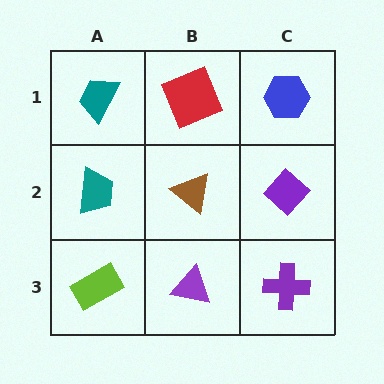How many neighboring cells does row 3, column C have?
2.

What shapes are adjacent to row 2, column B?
A red square (row 1, column B), a purple triangle (row 3, column B), a teal trapezoid (row 2, column A), a purple diamond (row 2, column C).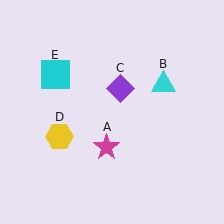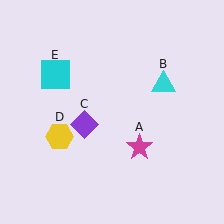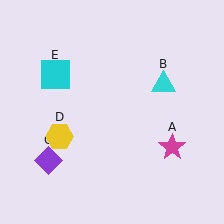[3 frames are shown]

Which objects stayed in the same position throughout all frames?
Cyan triangle (object B) and yellow hexagon (object D) and cyan square (object E) remained stationary.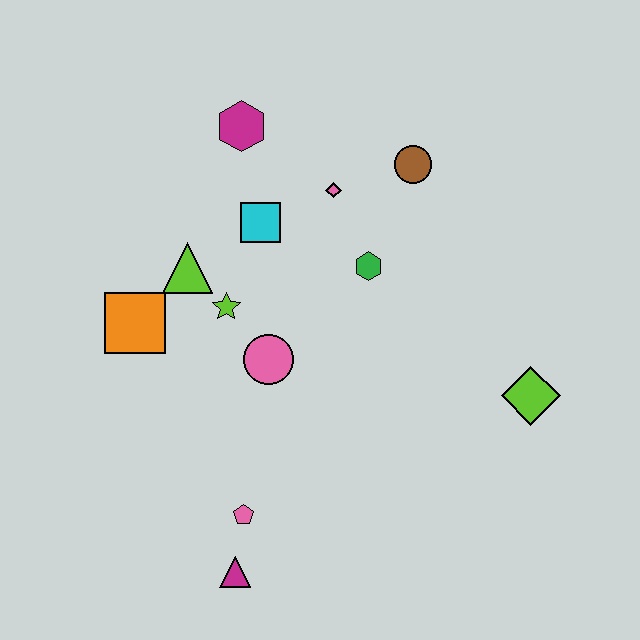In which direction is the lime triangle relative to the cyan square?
The lime triangle is to the left of the cyan square.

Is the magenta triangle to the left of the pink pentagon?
Yes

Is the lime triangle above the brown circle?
No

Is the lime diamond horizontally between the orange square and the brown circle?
No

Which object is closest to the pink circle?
The lime star is closest to the pink circle.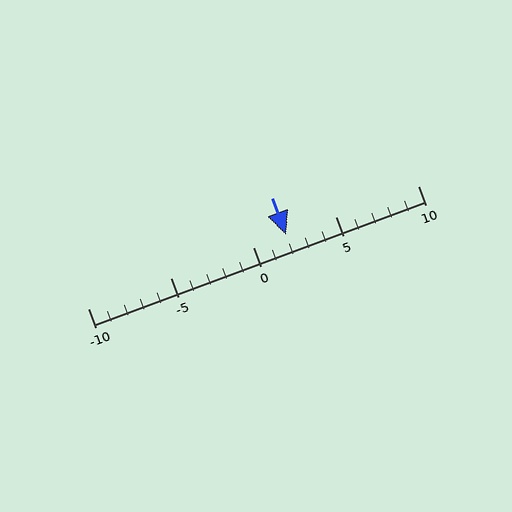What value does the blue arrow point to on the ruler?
The blue arrow points to approximately 2.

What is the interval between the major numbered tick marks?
The major tick marks are spaced 5 units apart.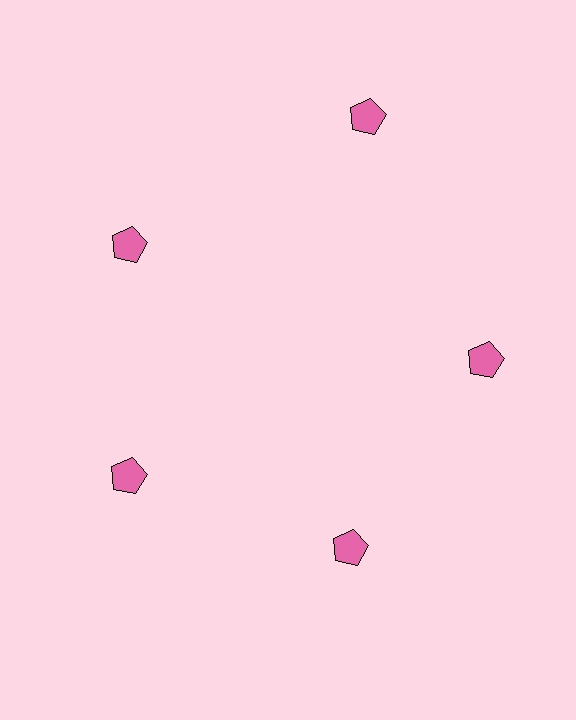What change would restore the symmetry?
The symmetry would be restored by moving it inward, back onto the ring so that all 5 pentagons sit at equal angles and equal distance from the center.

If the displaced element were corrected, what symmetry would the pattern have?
It would have 5-fold rotational symmetry — the pattern would map onto itself every 72 degrees.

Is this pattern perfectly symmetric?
No. The 5 pink pentagons are arranged in a ring, but one element near the 1 o'clock position is pushed outward from the center, breaking the 5-fold rotational symmetry.